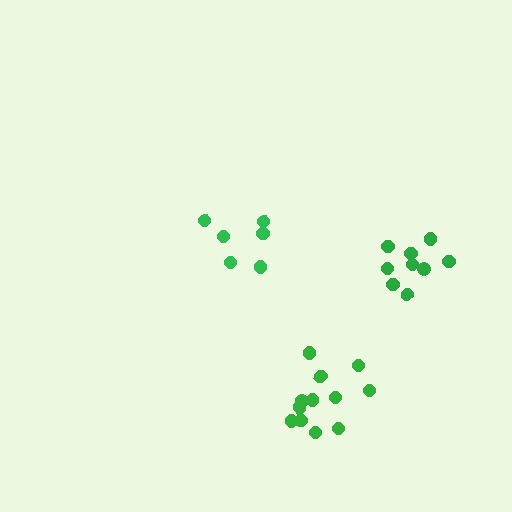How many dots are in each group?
Group 1: 12 dots, Group 2: 9 dots, Group 3: 6 dots (27 total).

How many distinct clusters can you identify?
There are 3 distinct clusters.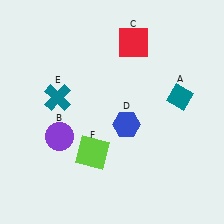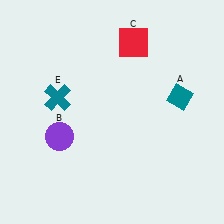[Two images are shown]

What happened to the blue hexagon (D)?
The blue hexagon (D) was removed in Image 2. It was in the bottom-right area of Image 1.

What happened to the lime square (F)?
The lime square (F) was removed in Image 2. It was in the bottom-left area of Image 1.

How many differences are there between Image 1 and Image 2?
There are 2 differences between the two images.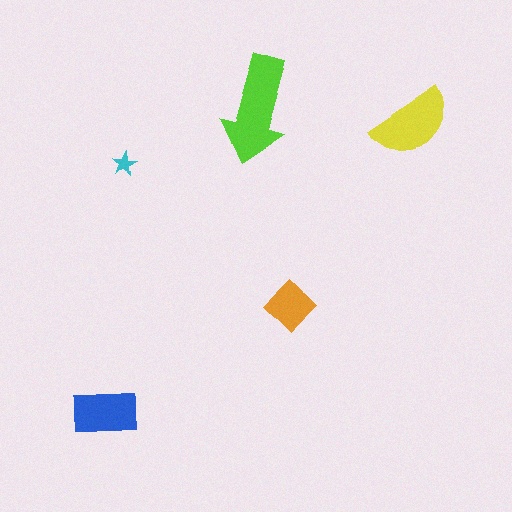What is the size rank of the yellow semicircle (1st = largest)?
2nd.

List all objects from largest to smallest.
The lime arrow, the yellow semicircle, the blue rectangle, the orange diamond, the cyan star.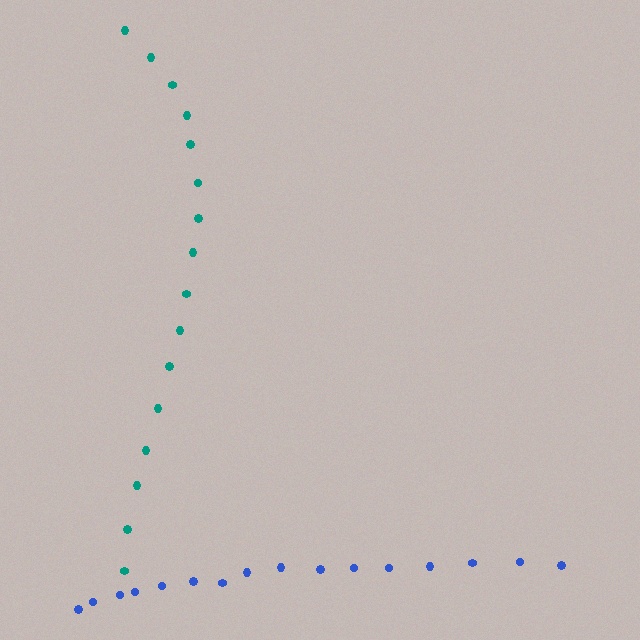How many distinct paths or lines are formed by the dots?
There are 2 distinct paths.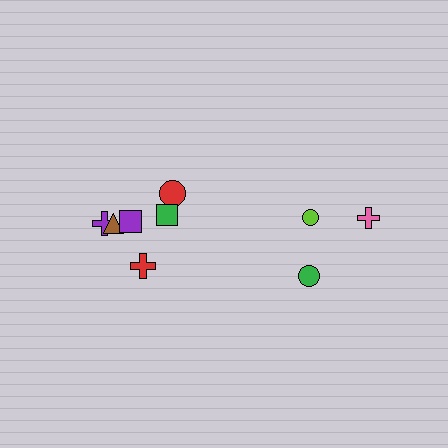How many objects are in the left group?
There are 6 objects.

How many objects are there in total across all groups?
There are 9 objects.